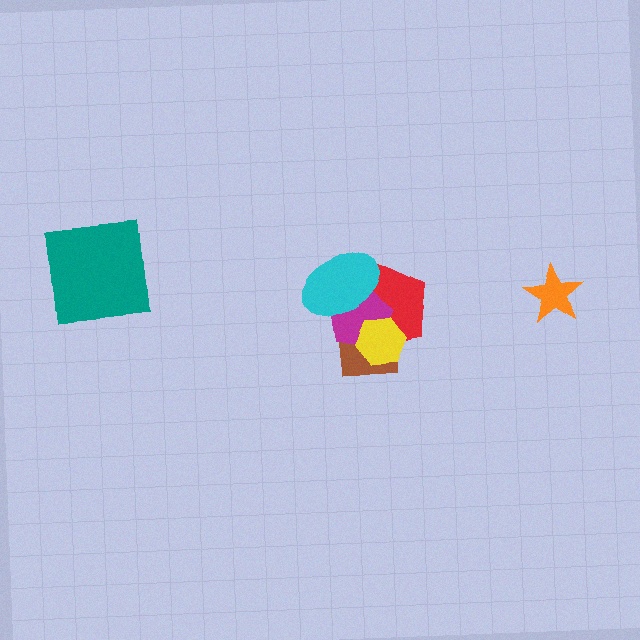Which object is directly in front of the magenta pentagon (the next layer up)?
The cyan ellipse is directly in front of the magenta pentagon.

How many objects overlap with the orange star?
0 objects overlap with the orange star.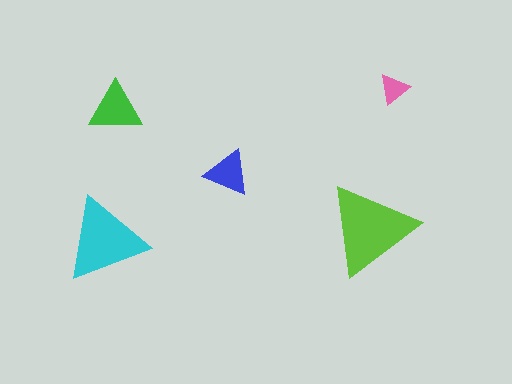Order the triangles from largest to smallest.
the lime one, the cyan one, the green one, the blue one, the pink one.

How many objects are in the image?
There are 5 objects in the image.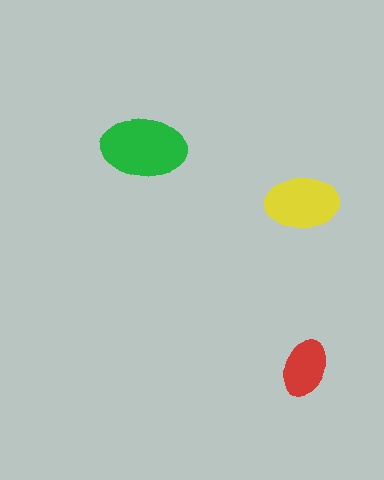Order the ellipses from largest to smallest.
the green one, the yellow one, the red one.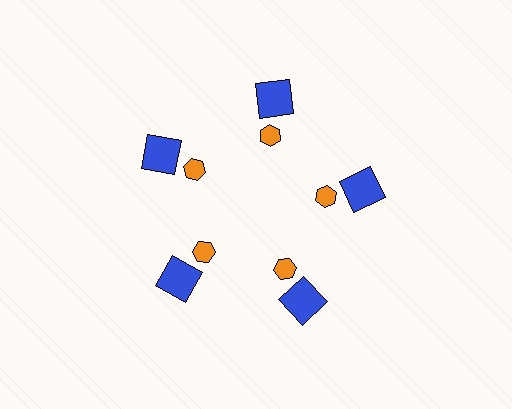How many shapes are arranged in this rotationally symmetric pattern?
There are 10 shapes, arranged in 5 groups of 2.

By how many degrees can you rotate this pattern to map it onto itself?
The pattern maps onto itself every 72 degrees of rotation.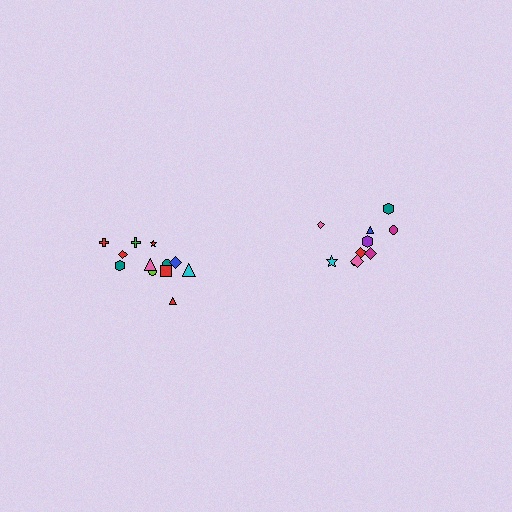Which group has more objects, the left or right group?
The left group.